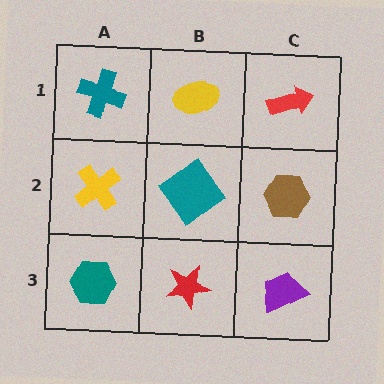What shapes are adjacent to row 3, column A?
A yellow cross (row 2, column A), a red star (row 3, column B).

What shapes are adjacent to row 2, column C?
A red arrow (row 1, column C), a purple trapezoid (row 3, column C), a teal diamond (row 2, column B).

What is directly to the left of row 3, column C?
A red star.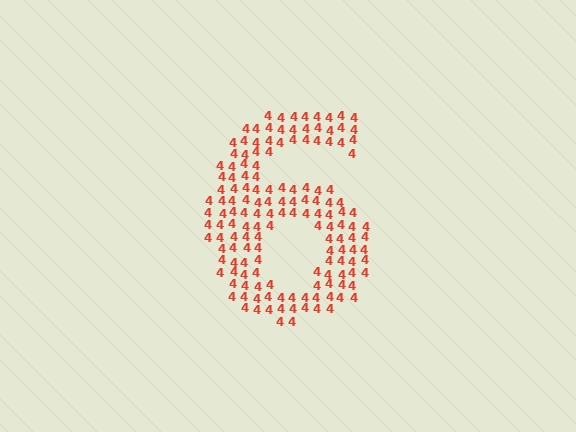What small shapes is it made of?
It is made of small digit 4's.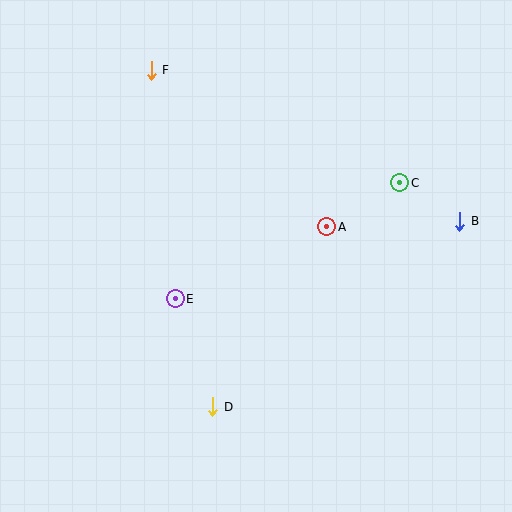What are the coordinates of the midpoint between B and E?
The midpoint between B and E is at (318, 260).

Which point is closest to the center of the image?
Point A at (327, 227) is closest to the center.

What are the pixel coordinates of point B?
Point B is at (460, 221).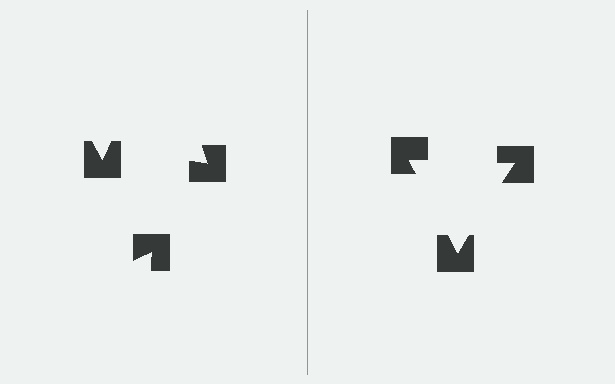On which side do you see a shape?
An illusory triangle appears on the right side. On the left side the wedge cuts are rotated, so no coherent shape forms.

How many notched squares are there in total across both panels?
6 — 3 on each side.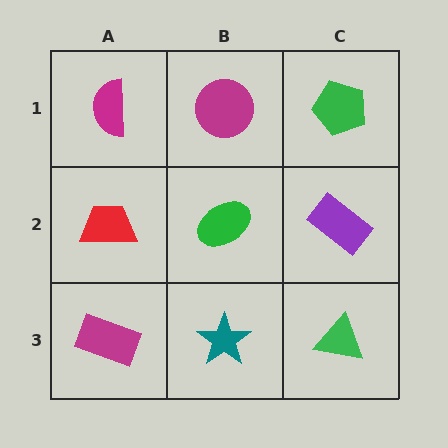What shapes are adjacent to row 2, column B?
A magenta circle (row 1, column B), a teal star (row 3, column B), a red trapezoid (row 2, column A), a purple rectangle (row 2, column C).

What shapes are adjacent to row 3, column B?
A green ellipse (row 2, column B), a magenta rectangle (row 3, column A), a green triangle (row 3, column C).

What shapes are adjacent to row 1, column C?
A purple rectangle (row 2, column C), a magenta circle (row 1, column B).